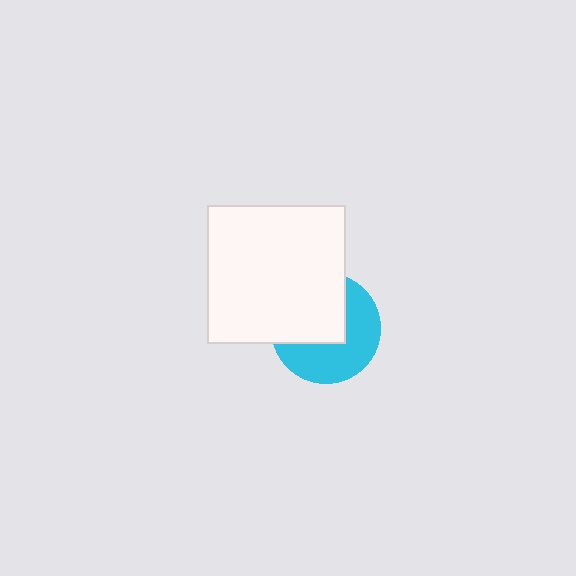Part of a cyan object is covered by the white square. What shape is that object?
It is a circle.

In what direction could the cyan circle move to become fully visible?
The cyan circle could move toward the lower-right. That would shift it out from behind the white square entirely.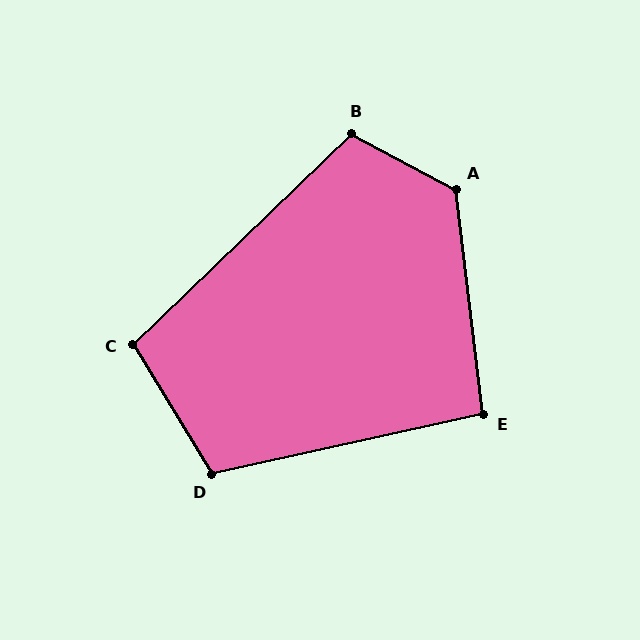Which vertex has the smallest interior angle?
E, at approximately 96 degrees.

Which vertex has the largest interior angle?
A, at approximately 125 degrees.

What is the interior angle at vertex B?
Approximately 108 degrees (obtuse).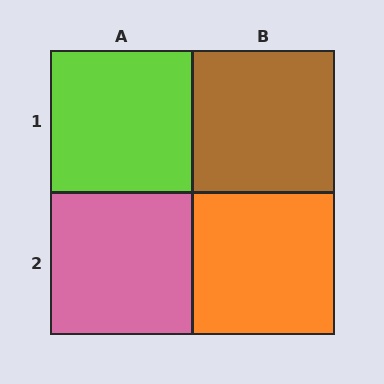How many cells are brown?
1 cell is brown.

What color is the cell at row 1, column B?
Brown.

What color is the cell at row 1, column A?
Lime.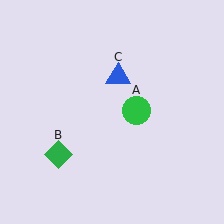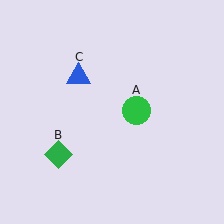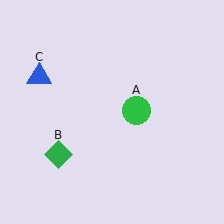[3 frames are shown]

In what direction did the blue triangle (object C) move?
The blue triangle (object C) moved left.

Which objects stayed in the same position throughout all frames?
Green circle (object A) and green diamond (object B) remained stationary.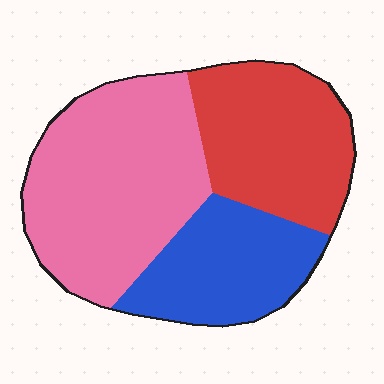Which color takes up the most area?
Pink, at roughly 45%.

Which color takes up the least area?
Blue, at roughly 25%.